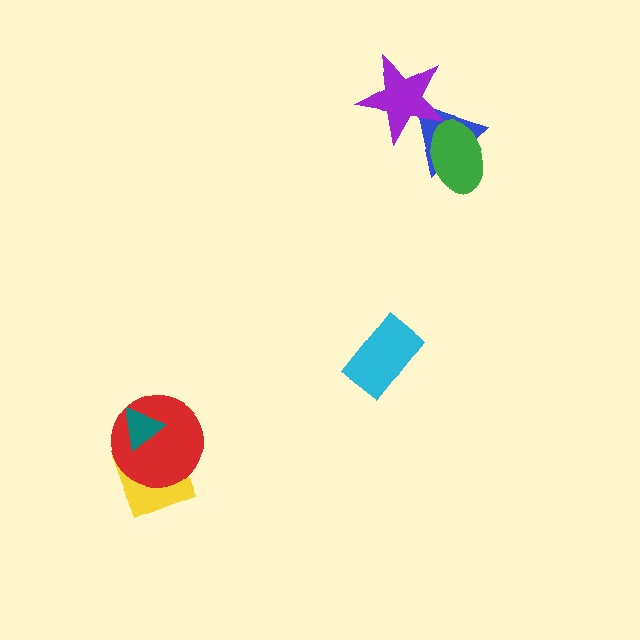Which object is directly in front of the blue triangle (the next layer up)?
The purple star is directly in front of the blue triangle.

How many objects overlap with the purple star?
1 object overlaps with the purple star.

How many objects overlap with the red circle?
2 objects overlap with the red circle.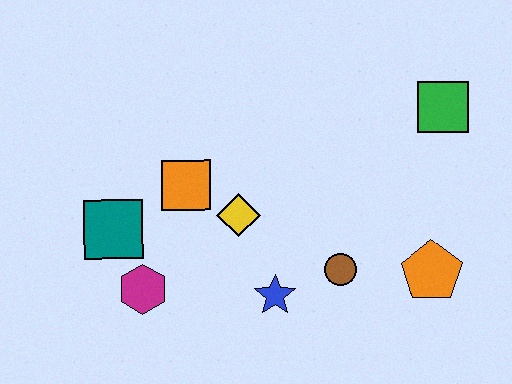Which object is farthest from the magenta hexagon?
The green square is farthest from the magenta hexagon.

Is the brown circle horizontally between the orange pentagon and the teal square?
Yes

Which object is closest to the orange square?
The yellow diamond is closest to the orange square.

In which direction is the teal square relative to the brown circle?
The teal square is to the left of the brown circle.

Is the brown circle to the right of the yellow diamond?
Yes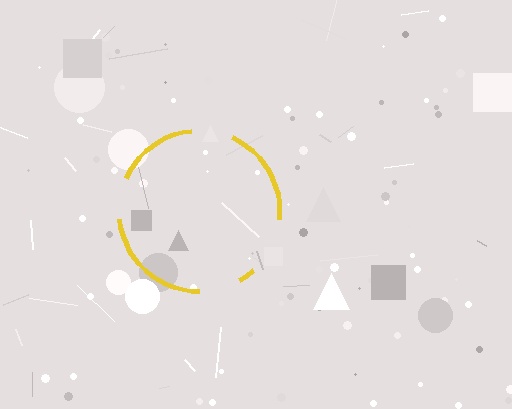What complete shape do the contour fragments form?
The contour fragments form a circle.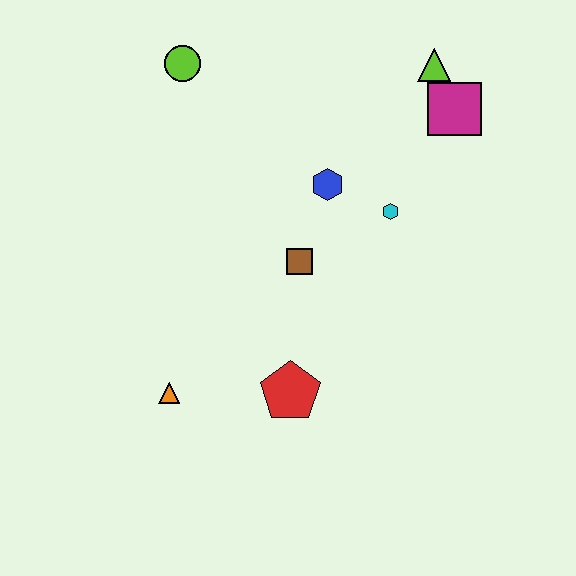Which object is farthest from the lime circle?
The red pentagon is farthest from the lime circle.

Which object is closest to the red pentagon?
The orange triangle is closest to the red pentagon.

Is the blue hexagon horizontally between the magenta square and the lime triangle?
No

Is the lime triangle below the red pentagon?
No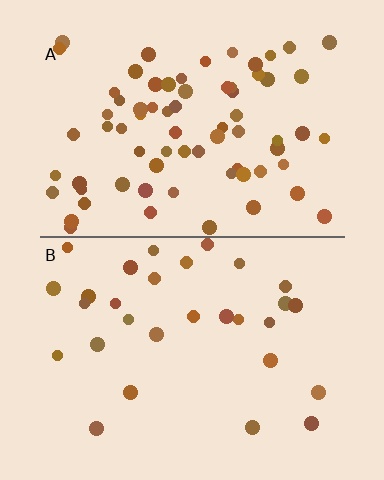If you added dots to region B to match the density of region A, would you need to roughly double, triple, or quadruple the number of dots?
Approximately double.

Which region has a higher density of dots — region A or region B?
A (the top).